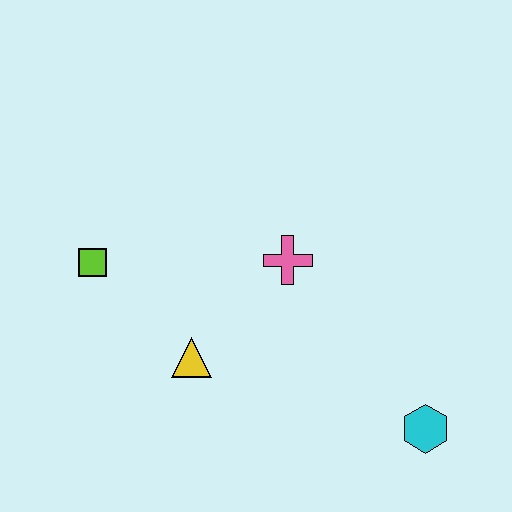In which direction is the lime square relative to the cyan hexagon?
The lime square is to the left of the cyan hexagon.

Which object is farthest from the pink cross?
The cyan hexagon is farthest from the pink cross.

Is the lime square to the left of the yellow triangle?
Yes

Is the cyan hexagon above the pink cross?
No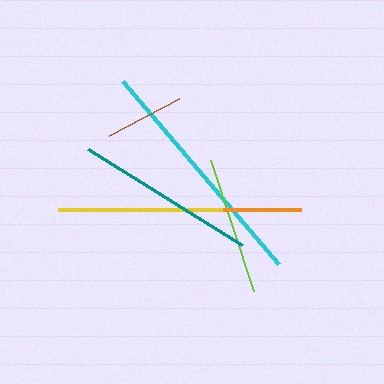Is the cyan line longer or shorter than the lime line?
The cyan line is longer than the lime line.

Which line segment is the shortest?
The orange line is the shortest at approximately 78 pixels.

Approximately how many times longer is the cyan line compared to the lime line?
The cyan line is approximately 1.7 times the length of the lime line.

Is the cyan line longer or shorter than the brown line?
The cyan line is longer than the brown line.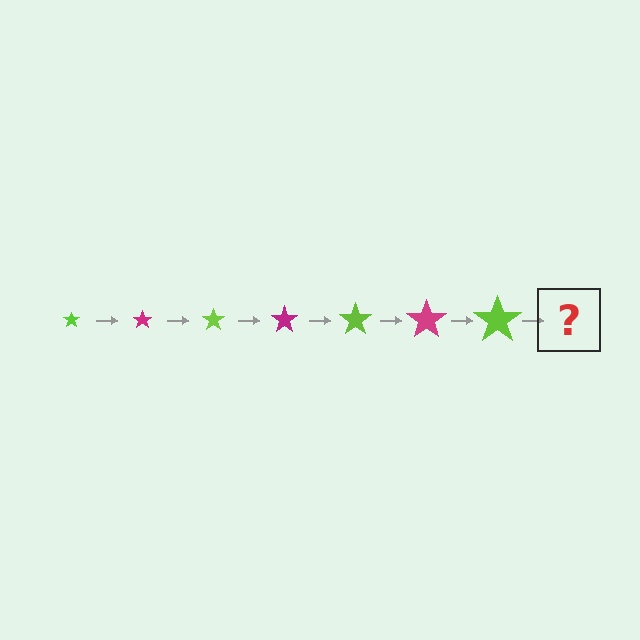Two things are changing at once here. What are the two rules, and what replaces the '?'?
The two rules are that the star grows larger each step and the color cycles through lime and magenta. The '?' should be a magenta star, larger than the previous one.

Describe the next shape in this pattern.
It should be a magenta star, larger than the previous one.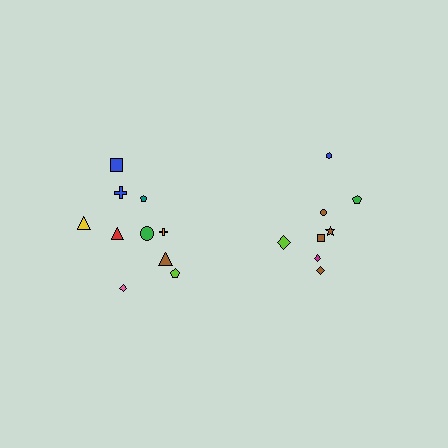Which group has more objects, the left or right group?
The left group.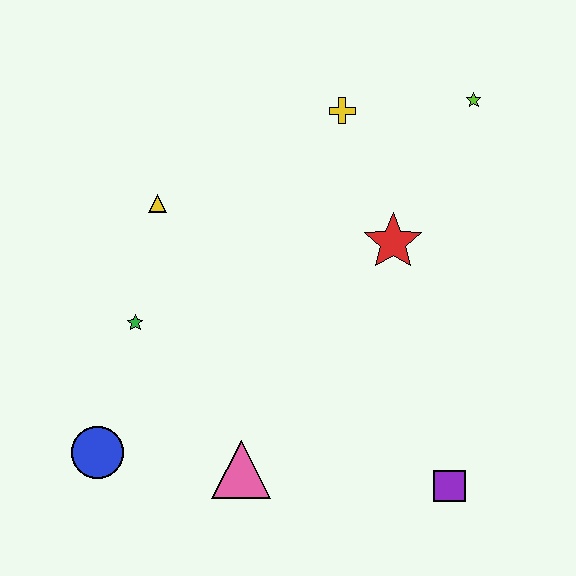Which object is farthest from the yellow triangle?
The purple square is farthest from the yellow triangle.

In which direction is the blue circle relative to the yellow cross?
The blue circle is below the yellow cross.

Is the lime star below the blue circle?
No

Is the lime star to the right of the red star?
Yes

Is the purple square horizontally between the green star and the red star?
No